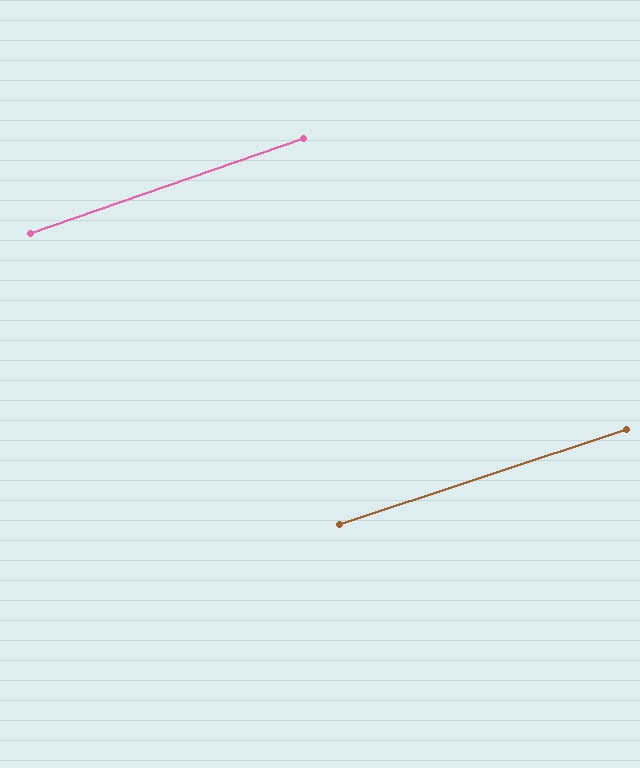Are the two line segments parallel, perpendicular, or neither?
Parallel — their directions differ by only 0.7°.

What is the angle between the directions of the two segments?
Approximately 1 degree.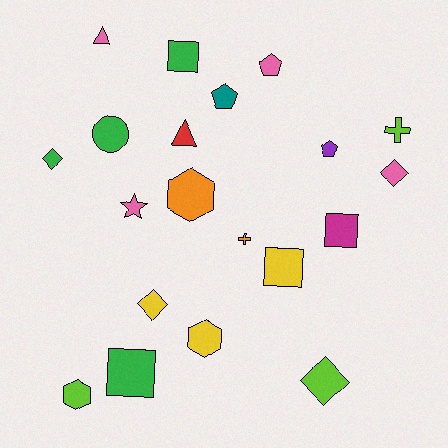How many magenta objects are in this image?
There is 1 magenta object.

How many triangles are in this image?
There are 2 triangles.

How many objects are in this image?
There are 20 objects.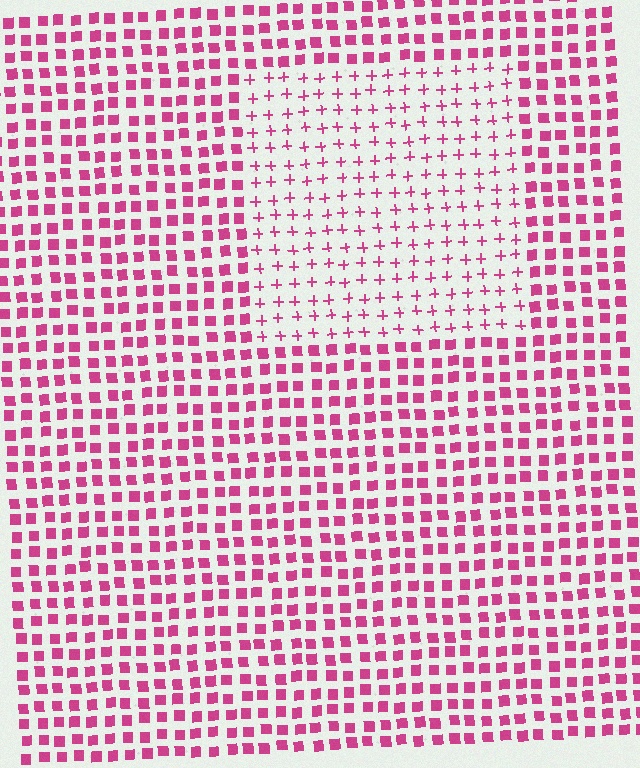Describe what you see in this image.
The image is filled with small magenta elements arranged in a uniform grid. A rectangle-shaped region contains plus signs, while the surrounding area contains squares. The boundary is defined purely by the change in element shape.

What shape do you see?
I see a rectangle.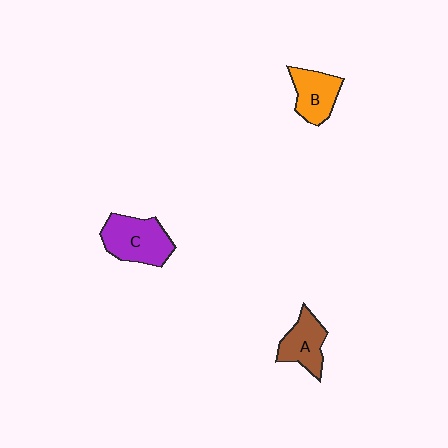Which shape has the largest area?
Shape C (purple).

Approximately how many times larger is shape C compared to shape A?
Approximately 1.3 times.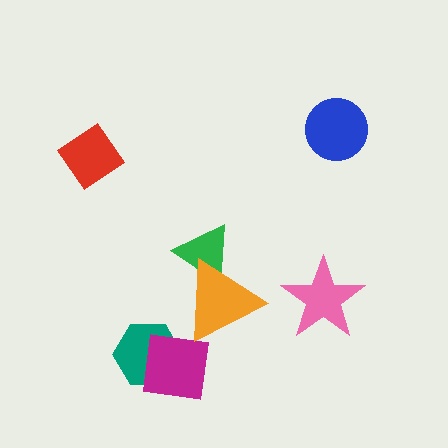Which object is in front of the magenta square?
The orange triangle is in front of the magenta square.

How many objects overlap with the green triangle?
1 object overlaps with the green triangle.